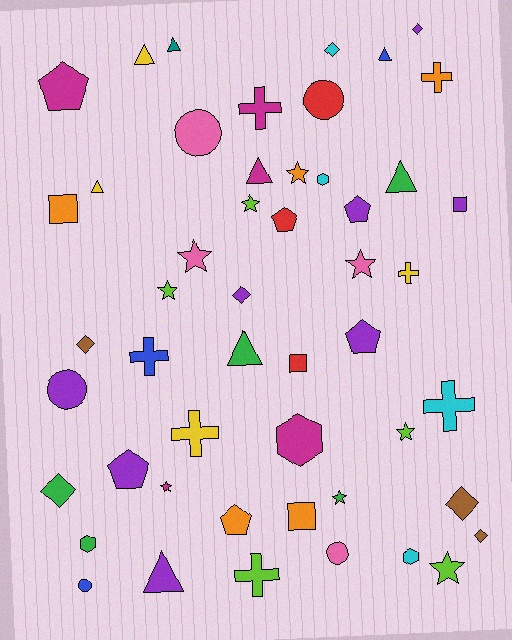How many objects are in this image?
There are 50 objects.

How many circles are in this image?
There are 5 circles.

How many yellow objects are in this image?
There are 4 yellow objects.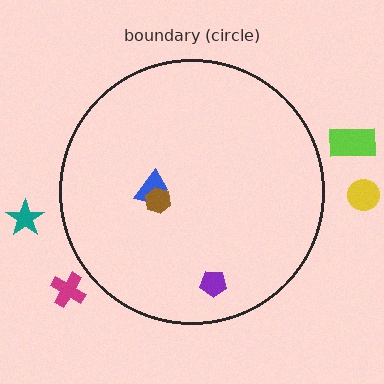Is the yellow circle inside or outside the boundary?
Outside.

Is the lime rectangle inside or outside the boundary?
Outside.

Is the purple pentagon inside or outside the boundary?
Inside.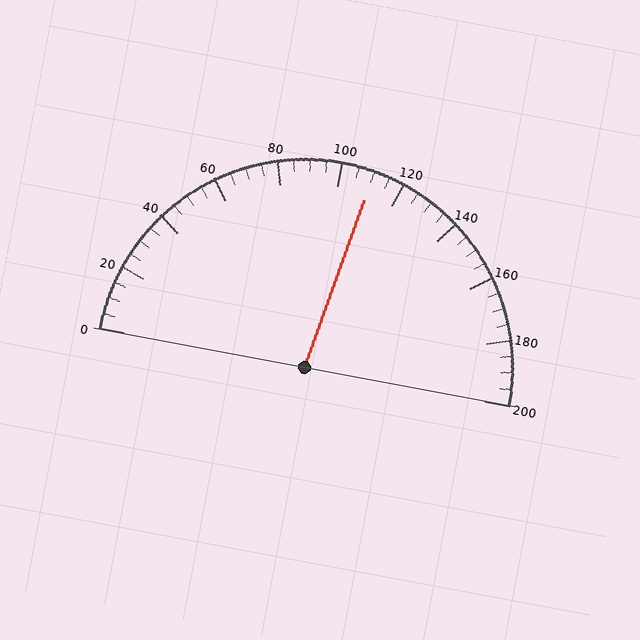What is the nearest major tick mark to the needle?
The nearest major tick mark is 120.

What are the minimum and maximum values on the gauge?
The gauge ranges from 0 to 200.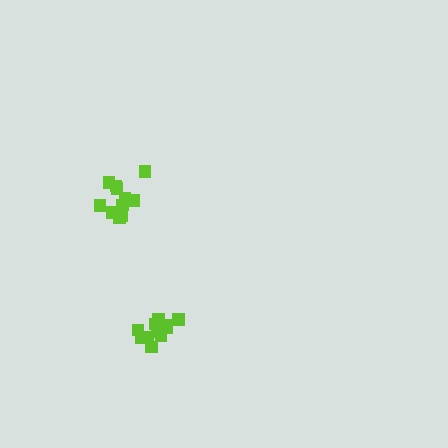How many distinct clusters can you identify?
There are 2 distinct clusters.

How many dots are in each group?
Group 1: 12 dots, Group 2: 12 dots (24 total).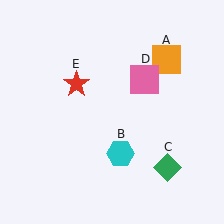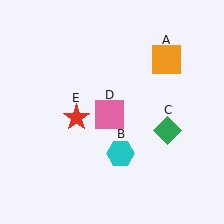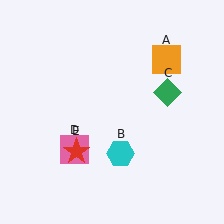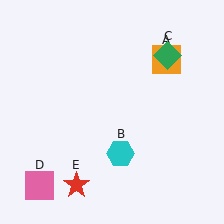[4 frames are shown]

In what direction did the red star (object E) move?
The red star (object E) moved down.